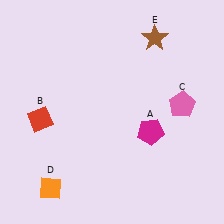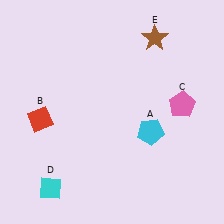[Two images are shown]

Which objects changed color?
A changed from magenta to cyan. D changed from orange to cyan.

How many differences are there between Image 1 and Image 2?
There are 2 differences between the two images.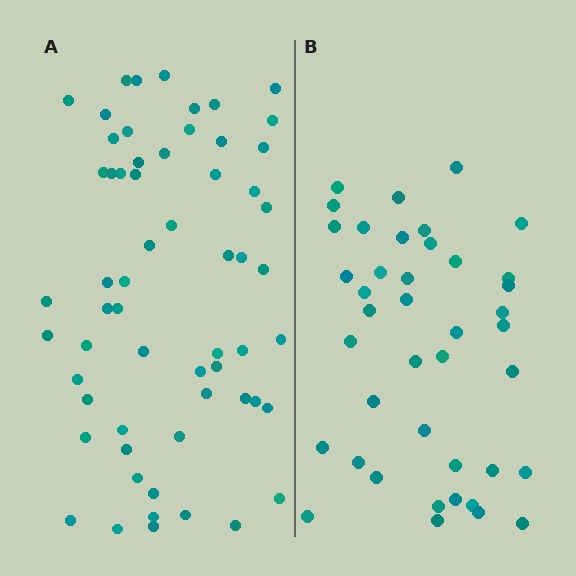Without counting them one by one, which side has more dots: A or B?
Region A (the left region) has more dots.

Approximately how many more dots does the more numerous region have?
Region A has approximately 20 more dots than region B.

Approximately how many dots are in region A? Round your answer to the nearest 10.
About 60 dots.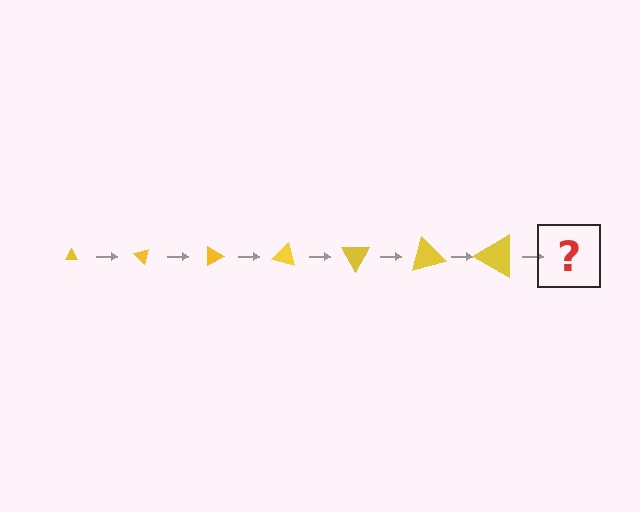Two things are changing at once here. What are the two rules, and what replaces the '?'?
The two rules are that the triangle grows larger each step and it rotates 45 degrees each step. The '?' should be a triangle, larger than the previous one and rotated 315 degrees from the start.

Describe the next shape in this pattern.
It should be a triangle, larger than the previous one and rotated 315 degrees from the start.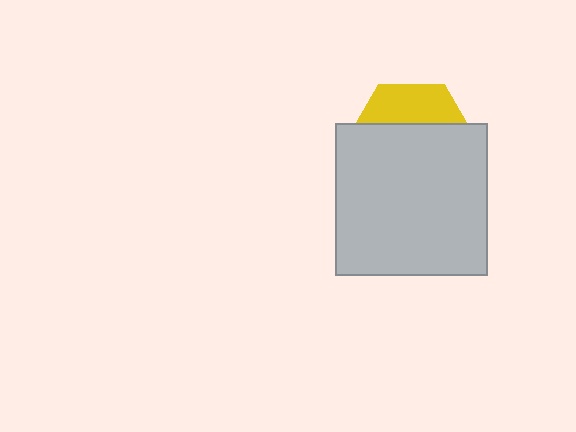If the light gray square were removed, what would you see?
You would see the complete yellow hexagon.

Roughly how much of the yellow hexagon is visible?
A small part of it is visible (roughly 31%).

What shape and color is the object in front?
The object in front is a light gray square.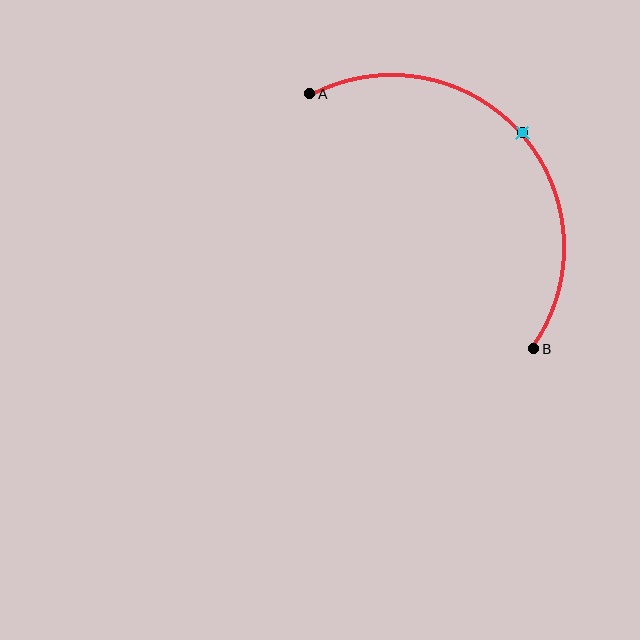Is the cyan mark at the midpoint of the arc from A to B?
Yes. The cyan mark lies on the arc at equal arc-length from both A and B — it is the arc midpoint.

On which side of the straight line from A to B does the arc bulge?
The arc bulges above and to the right of the straight line connecting A and B.